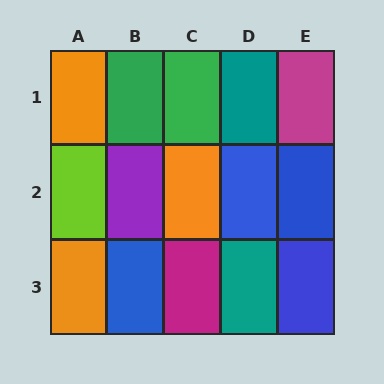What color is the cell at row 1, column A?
Orange.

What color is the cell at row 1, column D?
Teal.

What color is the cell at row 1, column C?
Green.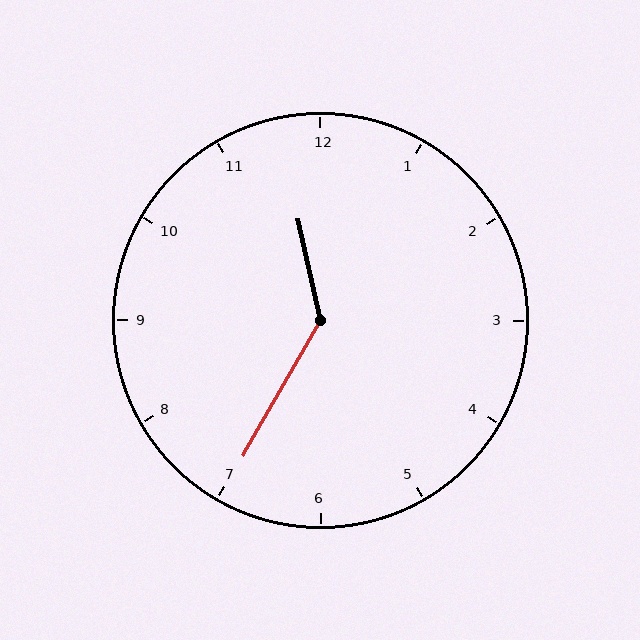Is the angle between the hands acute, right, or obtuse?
It is obtuse.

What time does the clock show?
11:35.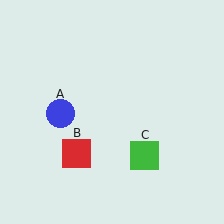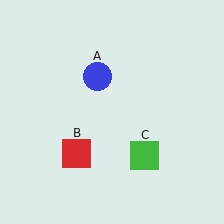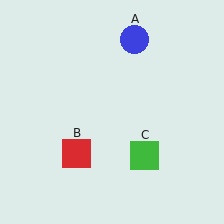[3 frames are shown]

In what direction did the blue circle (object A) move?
The blue circle (object A) moved up and to the right.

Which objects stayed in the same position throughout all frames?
Red square (object B) and green square (object C) remained stationary.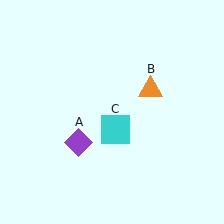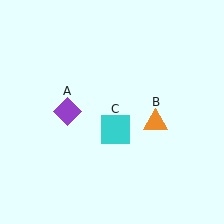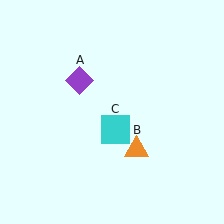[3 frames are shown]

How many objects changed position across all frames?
2 objects changed position: purple diamond (object A), orange triangle (object B).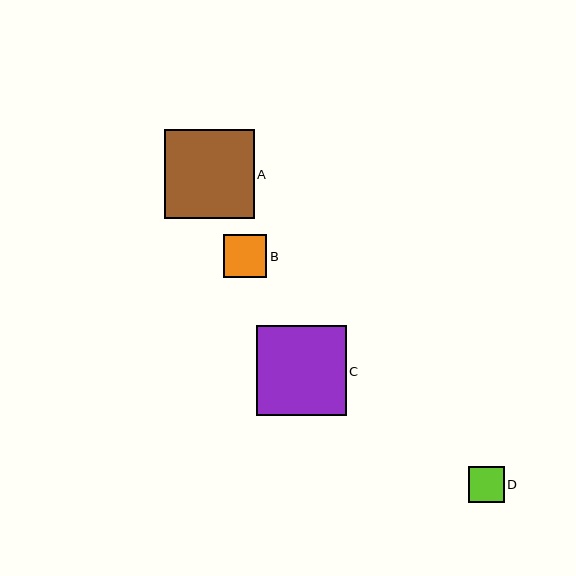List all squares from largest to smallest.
From largest to smallest: C, A, B, D.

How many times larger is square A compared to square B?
Square A is approximately 2.1 times the size of square B.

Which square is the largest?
Square C is the largest with a size of approximately 90 pixels.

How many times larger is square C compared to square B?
Square C is approximately 2.1 times the size of square B.